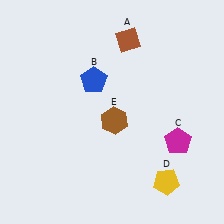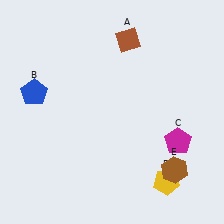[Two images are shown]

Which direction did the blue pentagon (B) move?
The blue pentagon (B) moved left.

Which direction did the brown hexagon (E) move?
The brown hexagon (E) moved right.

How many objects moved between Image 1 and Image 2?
2 objects moved between the two images.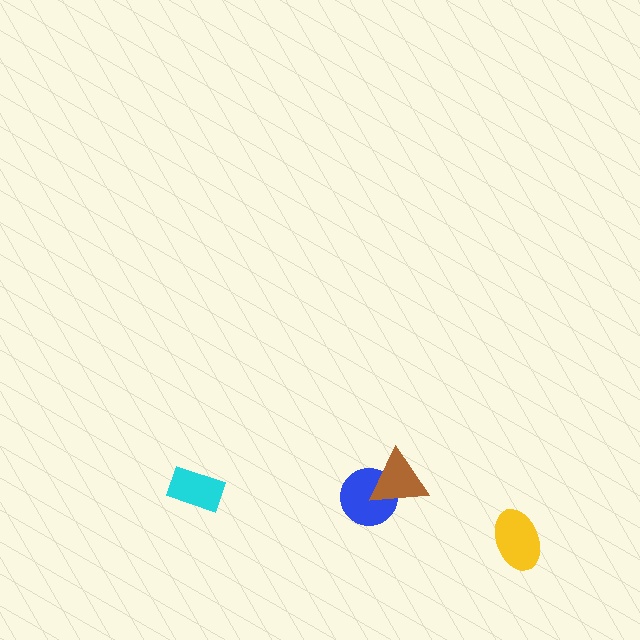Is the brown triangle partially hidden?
No, no other shape covers it.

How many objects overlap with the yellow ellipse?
0 objects overlap with the yellow ellipse.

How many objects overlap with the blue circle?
1 object overlaps with the blue circle.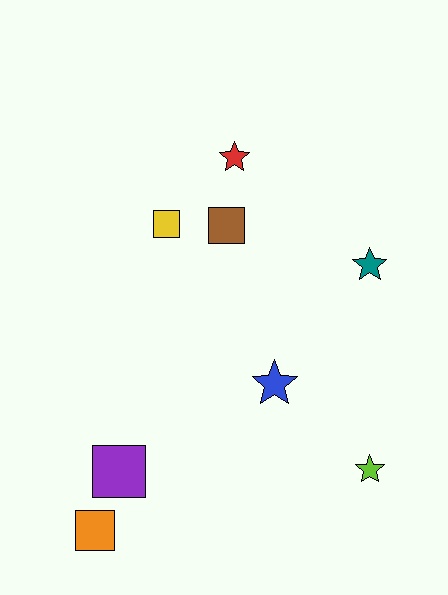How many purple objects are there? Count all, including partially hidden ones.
There is 1 purple object.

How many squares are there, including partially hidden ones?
There are 4 squares.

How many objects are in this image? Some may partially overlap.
There are 8 objects.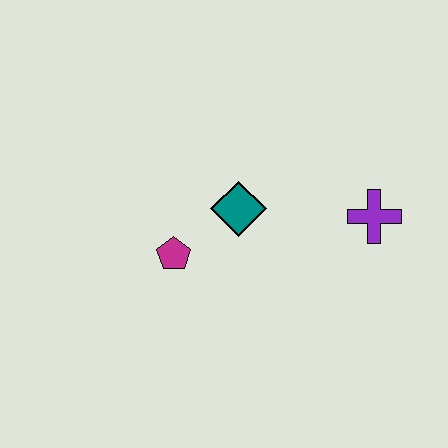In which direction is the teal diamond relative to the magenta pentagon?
The teal diamond is to the right of the magenta pentagon.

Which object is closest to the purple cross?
The teal diamond is closest to the purple cross.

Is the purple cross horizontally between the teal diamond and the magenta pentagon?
No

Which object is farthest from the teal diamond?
The purple cross is farthest from the teal diamond.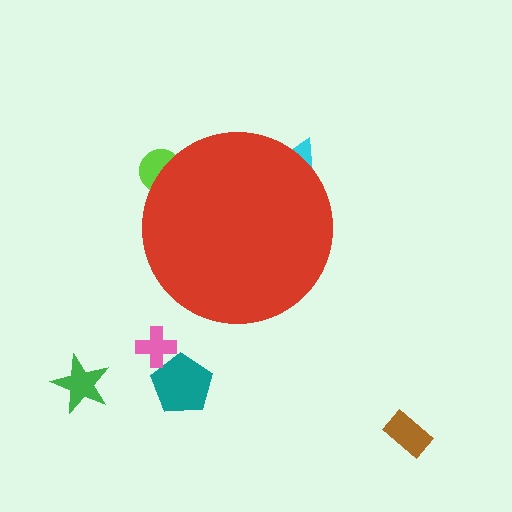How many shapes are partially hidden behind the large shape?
2 shapes are partially hidden.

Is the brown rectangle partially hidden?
No, the brown rectangle is fully visible.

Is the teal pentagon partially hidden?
No, the teal pentagon is fully visible.